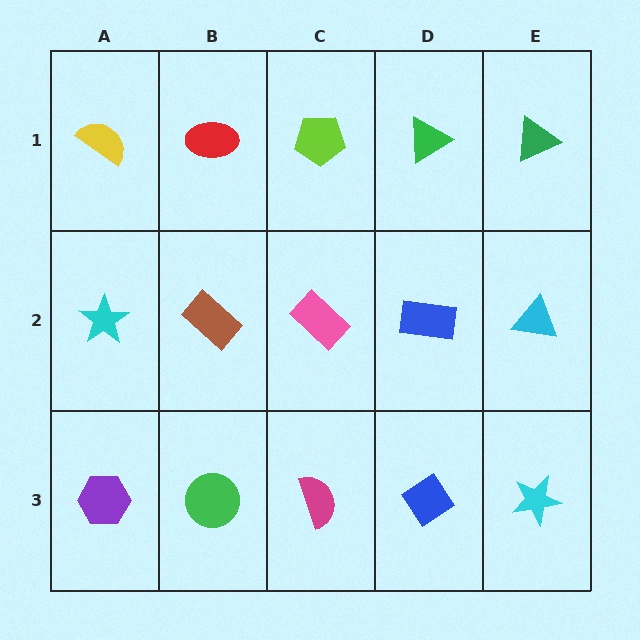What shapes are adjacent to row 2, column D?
A green triangle (row 1, column D), a blue diamond (row 3, column D), a pink rectangle (row 2, column C), a cyan triangle (row 2, column E).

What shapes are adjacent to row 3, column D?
A blue rectangle (row 2, column D), a magenta semicircle (row 3, column C), a cyan star (row 3, column E).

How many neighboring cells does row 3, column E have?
2.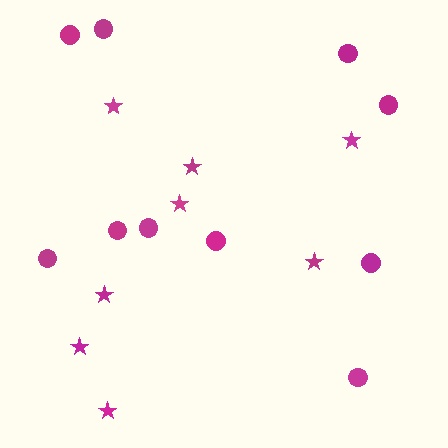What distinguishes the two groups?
There are 2 groups: one group of stars (8) and one group of circles (10).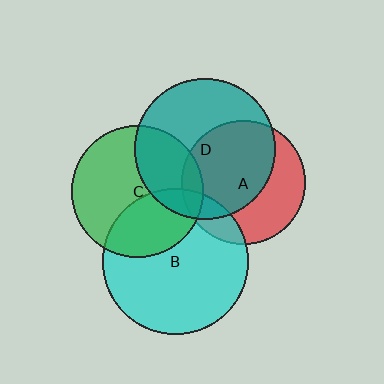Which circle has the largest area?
Circle B (cyan).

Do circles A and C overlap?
Yes.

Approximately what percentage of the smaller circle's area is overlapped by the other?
Approximately 10%.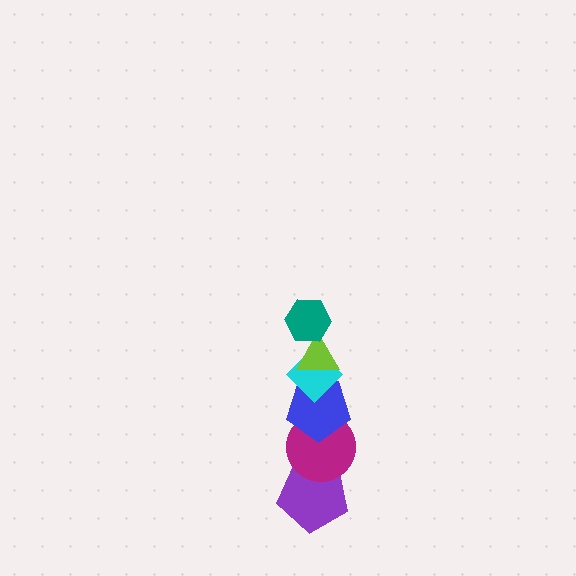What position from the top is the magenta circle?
The magenta circle is 5th from the top.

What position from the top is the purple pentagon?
The purple pentagon is 6th from the top.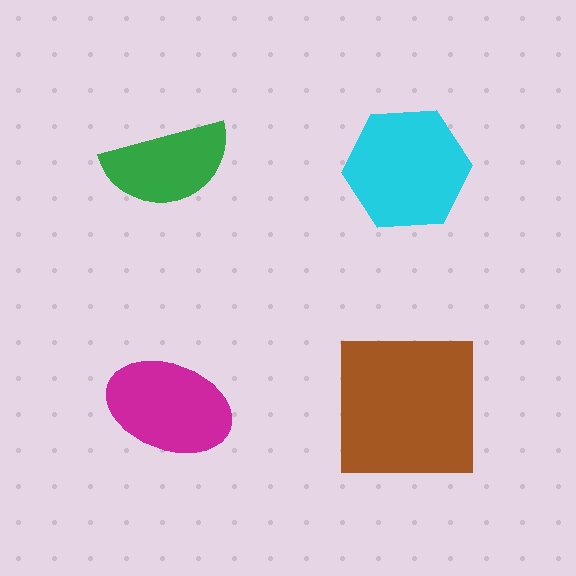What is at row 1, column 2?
A cyan hexagon.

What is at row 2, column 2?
A brown square.